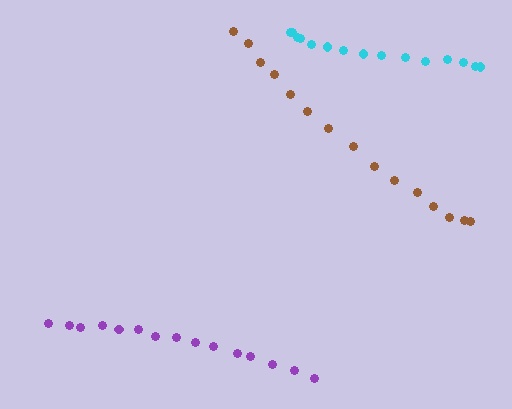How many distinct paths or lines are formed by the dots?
There are 3 distinct paths.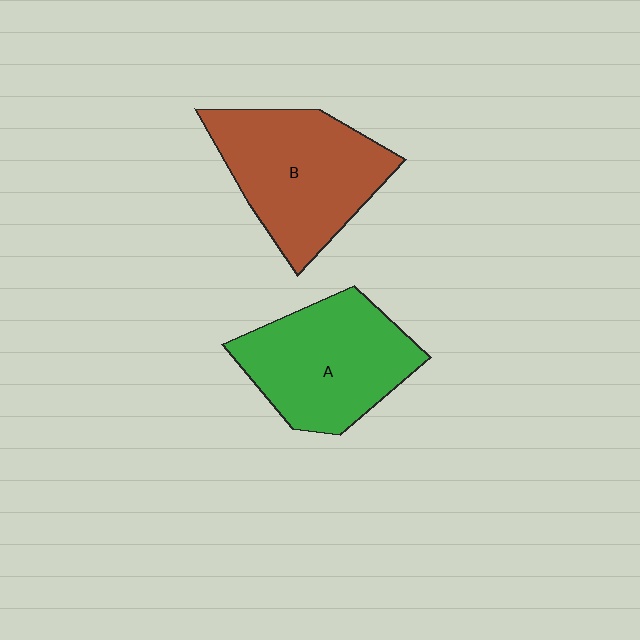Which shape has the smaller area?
Shape A (green).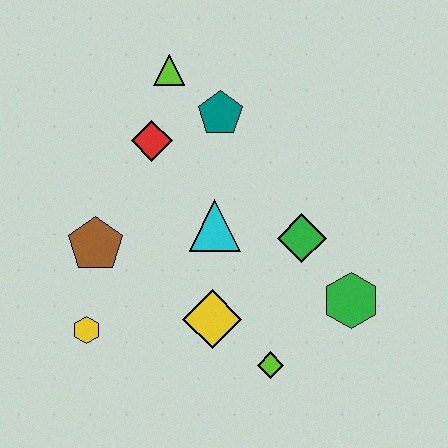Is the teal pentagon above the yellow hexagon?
Yes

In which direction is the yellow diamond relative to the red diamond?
The yellow diamond is below the red diamond.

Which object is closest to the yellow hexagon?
The brown pentagon is closest to the yellow hexagon.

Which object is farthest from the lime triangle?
The lime diamond is farthest from the lime triangle.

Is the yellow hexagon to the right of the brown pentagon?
No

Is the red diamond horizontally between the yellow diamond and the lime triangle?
No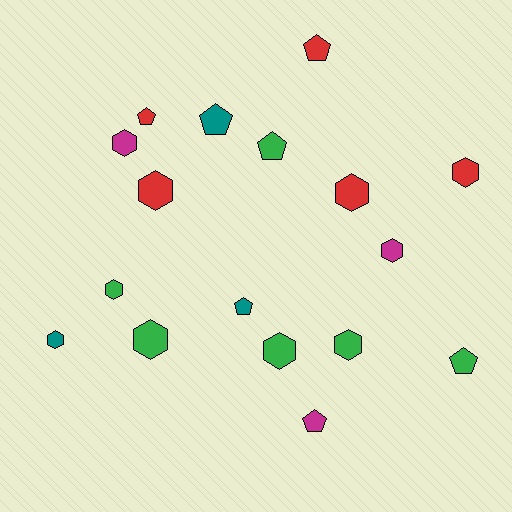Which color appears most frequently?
Green, with 6 objects.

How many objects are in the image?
There are 17 objects.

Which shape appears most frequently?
Hexagon, with 10 objects.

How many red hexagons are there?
There are 3 red hexagons.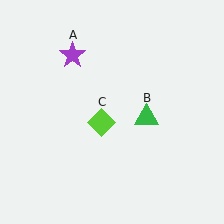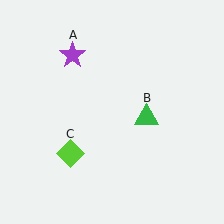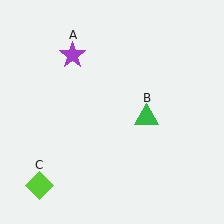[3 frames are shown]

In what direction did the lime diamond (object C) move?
The lime diamond (object C) moved down and to the left.